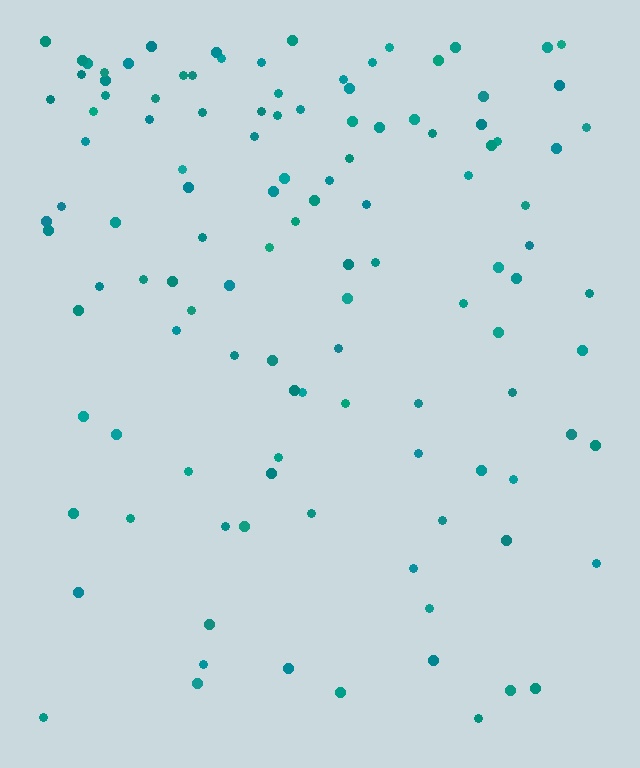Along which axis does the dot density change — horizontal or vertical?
Vertical.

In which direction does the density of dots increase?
From bottom to top, with the top side densest.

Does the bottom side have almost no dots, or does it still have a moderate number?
Still a moderate number, just noticeably fewer than the top.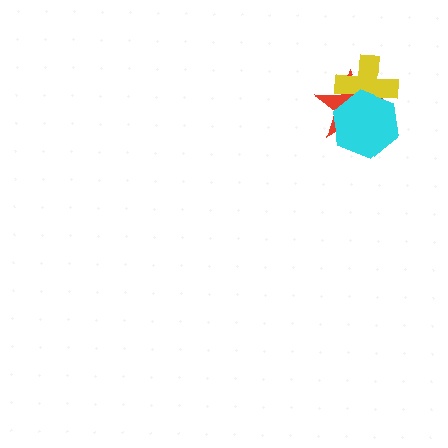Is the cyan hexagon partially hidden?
No, no other shape covers it.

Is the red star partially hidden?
Yes, it is partially covered by another shape.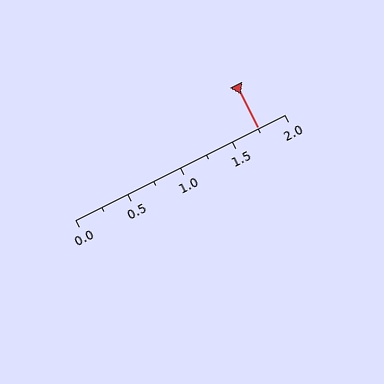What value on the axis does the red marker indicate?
The marker indicates approximately 1.75.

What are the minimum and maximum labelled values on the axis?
The axis runs from 0.0 to 2.0.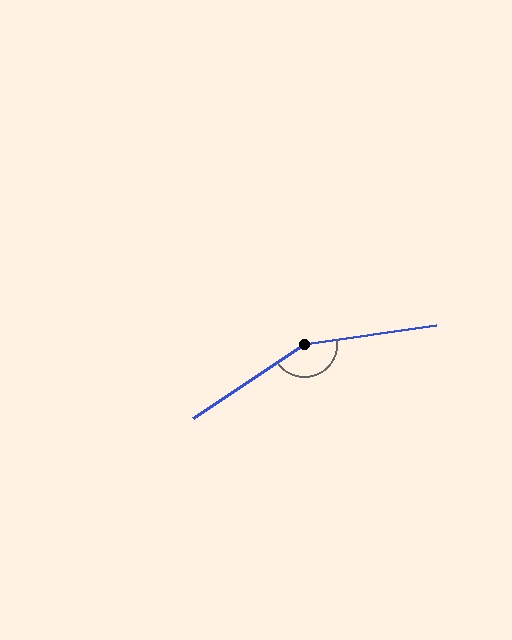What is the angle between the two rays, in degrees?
Approximately 155 degrees.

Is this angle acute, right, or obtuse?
It is obtuse.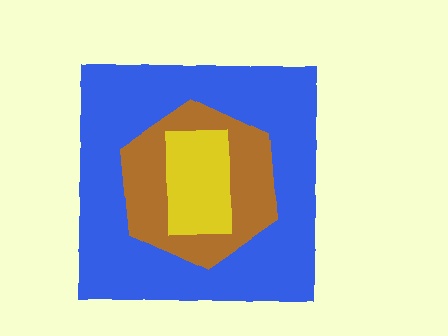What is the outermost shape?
The blue square.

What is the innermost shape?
The yellow rectangle.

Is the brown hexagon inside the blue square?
Yes.